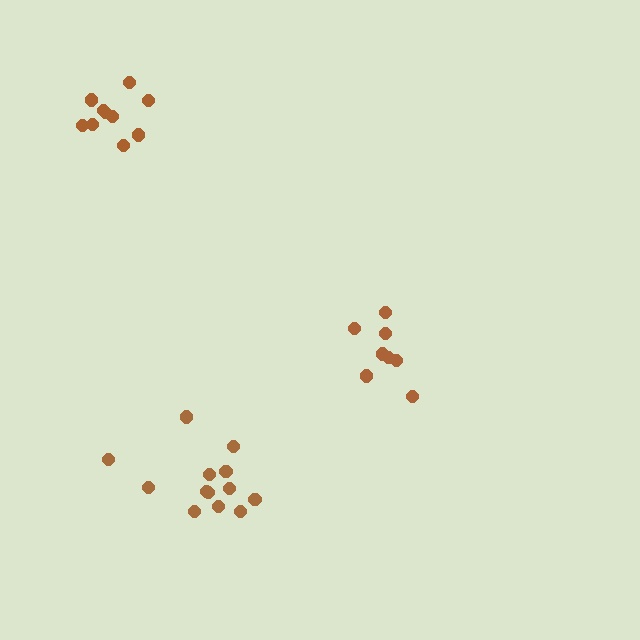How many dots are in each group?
Group 1: 13 dots, Group 2: 8 dots, Group 3: 10 dots (31 total).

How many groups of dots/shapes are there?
There are 3 groups.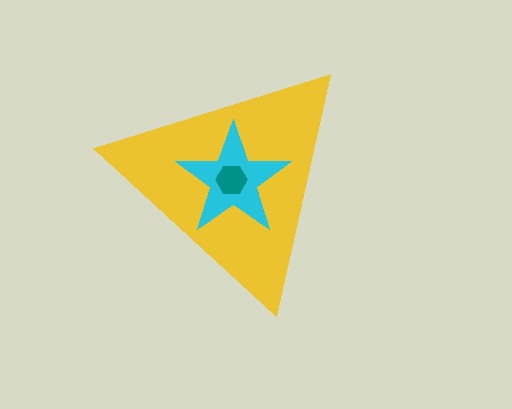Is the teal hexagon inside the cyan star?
Yes.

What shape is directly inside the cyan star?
The teal hexagon.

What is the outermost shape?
The yellow triangle.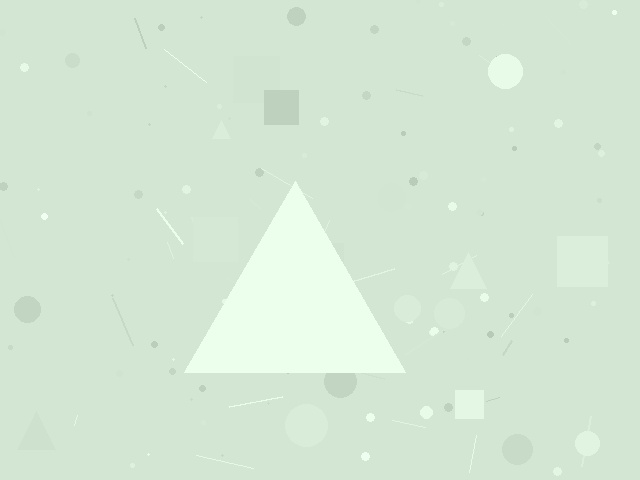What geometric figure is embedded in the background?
A triangle is embedded in the background.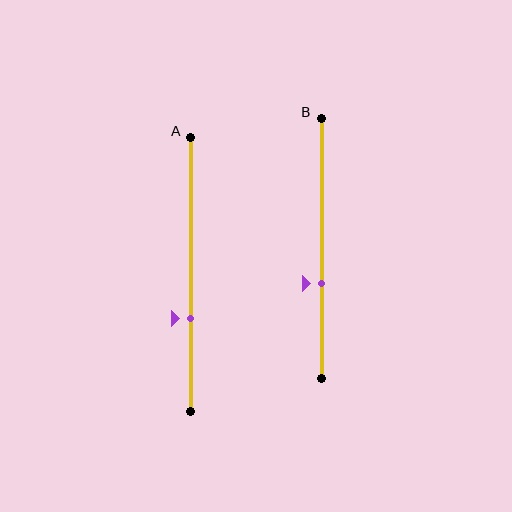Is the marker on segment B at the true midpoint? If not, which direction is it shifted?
No, the marker on segment B is shifted downward by about 13% of the segment length.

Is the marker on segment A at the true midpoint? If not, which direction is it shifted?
No, the marker on segment A is shifted downward by about 16% of the segment length.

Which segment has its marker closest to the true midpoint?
Segment B has its marker closest to the true midpoint.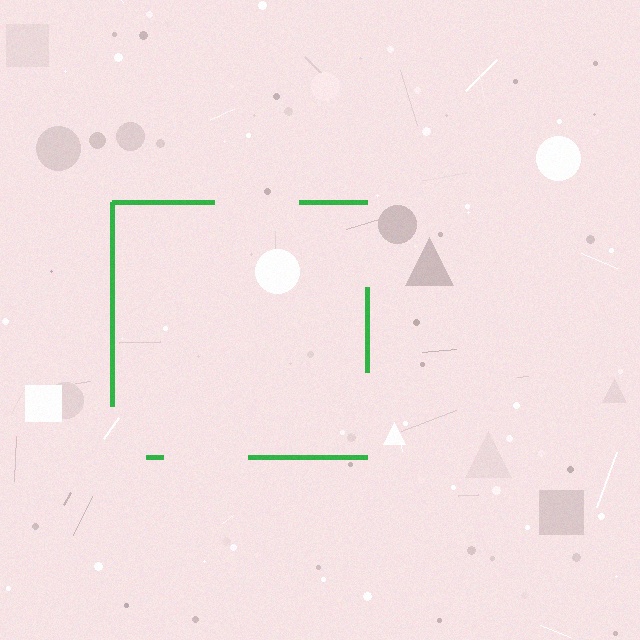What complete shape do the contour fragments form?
The contour fragments form a square.